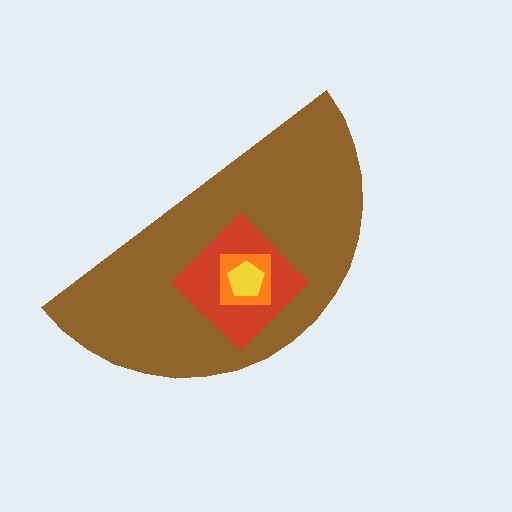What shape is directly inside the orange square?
The yellow pentagon.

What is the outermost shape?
The brown semicircle.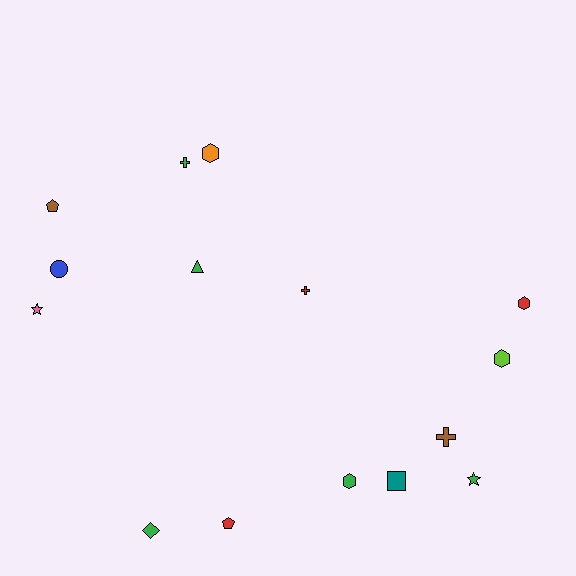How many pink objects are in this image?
There is 1 pink object.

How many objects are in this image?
There are 15 objects.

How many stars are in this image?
There are 2 stars.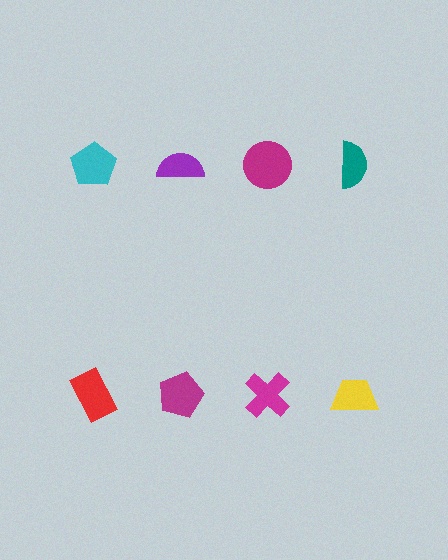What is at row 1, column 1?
A cyan pentagon.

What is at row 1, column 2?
A purple semicircle.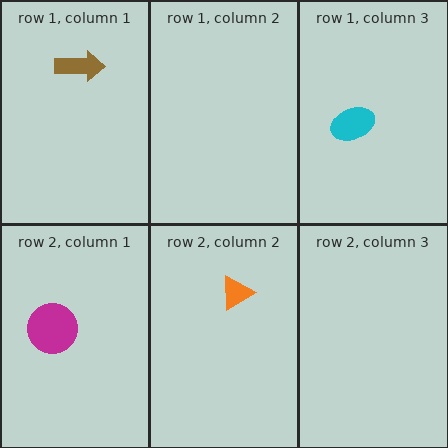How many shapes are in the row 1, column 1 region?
1.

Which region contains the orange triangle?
The row 2, column 2 region.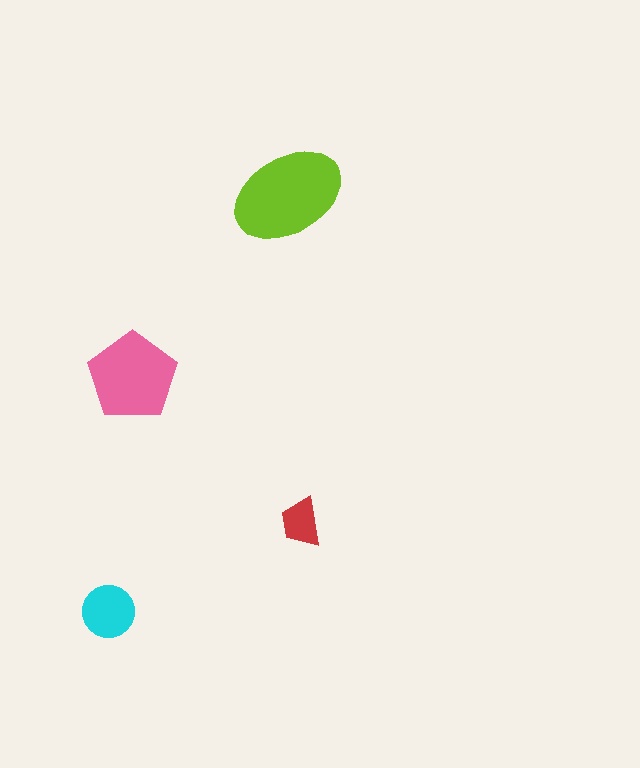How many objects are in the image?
There are 4 objects in the image.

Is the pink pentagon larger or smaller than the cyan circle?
Larger.